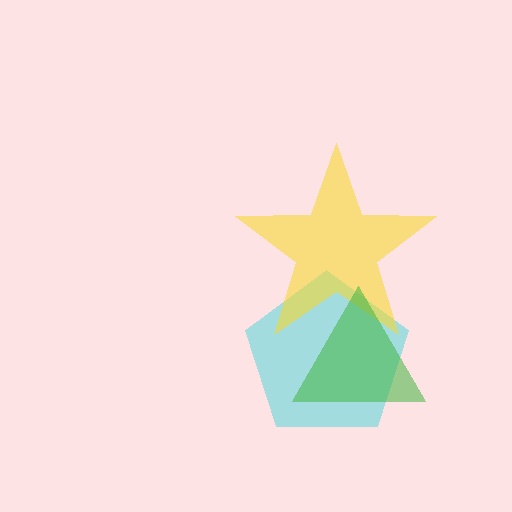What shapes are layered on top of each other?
The layered shapes are: a cyan pentagon, a yellow star, a green triangle.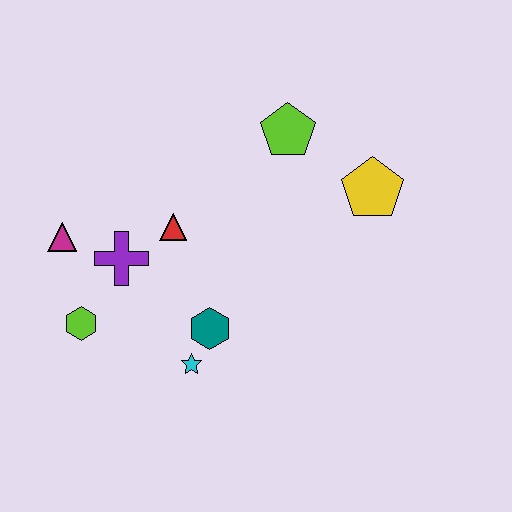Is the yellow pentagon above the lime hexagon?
Yes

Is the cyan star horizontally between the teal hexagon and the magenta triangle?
Yes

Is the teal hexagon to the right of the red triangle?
Yes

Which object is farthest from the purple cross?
The yellow pentagon is farthest from the purple cross.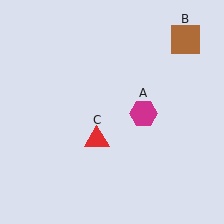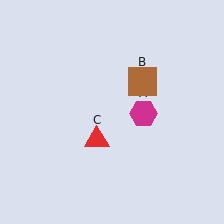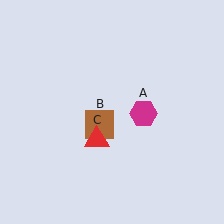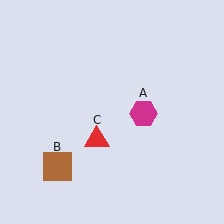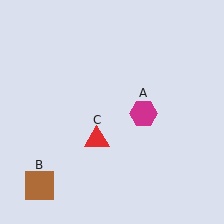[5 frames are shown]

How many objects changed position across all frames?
1 object changed position: brown square (object B).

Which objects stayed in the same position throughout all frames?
Magenta hexagon (object A) and red triangle (object C) remained stationary.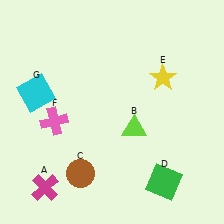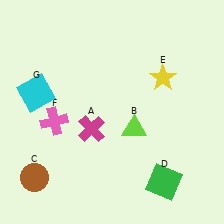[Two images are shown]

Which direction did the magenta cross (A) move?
The magenta cross (A) moved up.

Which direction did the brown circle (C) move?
The brown circle (C) moved left.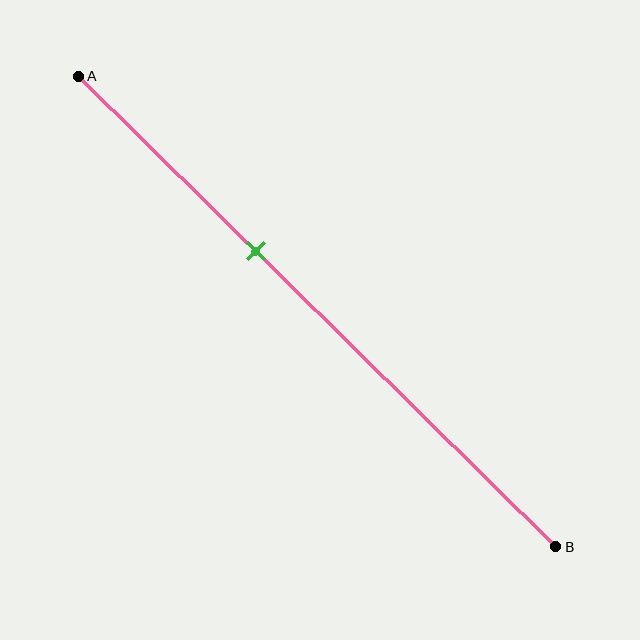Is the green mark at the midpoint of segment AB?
No, the mark is at about 35% from A, not at the 50% midpoint.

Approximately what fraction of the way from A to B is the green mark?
The green mark is approximately 35% of the way from A to B.